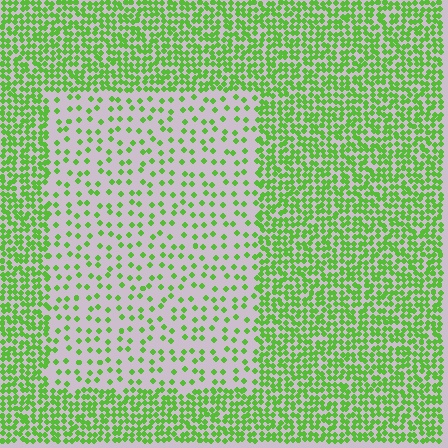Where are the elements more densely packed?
The elements are more densely packed outside the rectangle boundary.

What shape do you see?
I see a rectangle.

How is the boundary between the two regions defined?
The boundary is defined by a change in element density (approximately 2.9x ratio). All elements are the same color, size, and shape.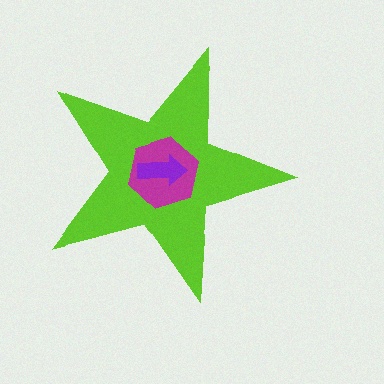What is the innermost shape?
The purple arrow.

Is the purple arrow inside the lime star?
Yes.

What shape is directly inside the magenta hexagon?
The purple arrow.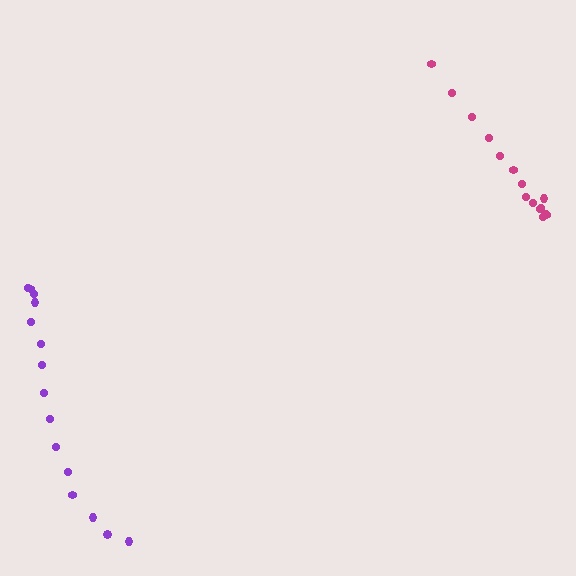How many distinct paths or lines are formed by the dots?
There are 2 distinct paths.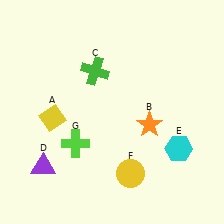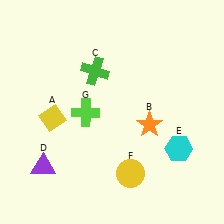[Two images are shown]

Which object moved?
The lime cross (G) moved up.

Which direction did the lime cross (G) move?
The lime cross (G) moved up.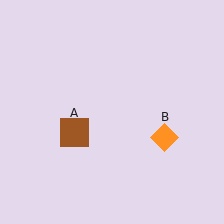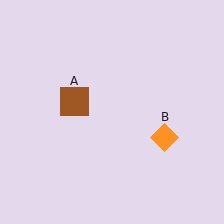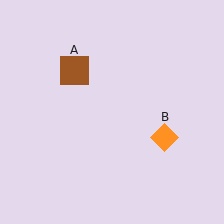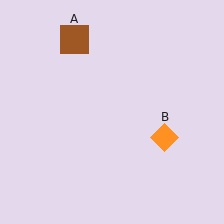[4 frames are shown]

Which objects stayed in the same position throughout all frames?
Orange diamond (object B) remained stationary.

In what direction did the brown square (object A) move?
The brown square (object A) moved up.